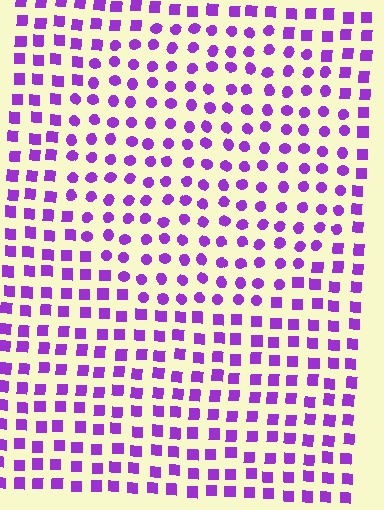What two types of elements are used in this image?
The image uses circles inside the circle region and squares outside it.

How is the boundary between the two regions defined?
The boundary is defined by a change in element shape: circles inside vs. squares outside. All elements share the same color and spacing.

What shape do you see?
I see a circle.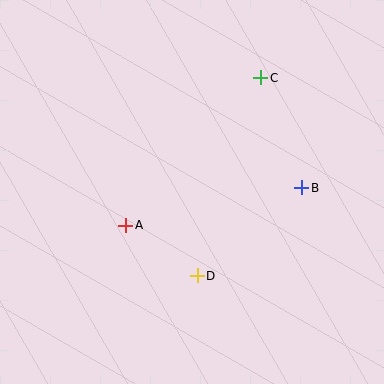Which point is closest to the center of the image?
Point A at (126, 225) is closest to the center.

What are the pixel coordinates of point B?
Point B is at (302, 188).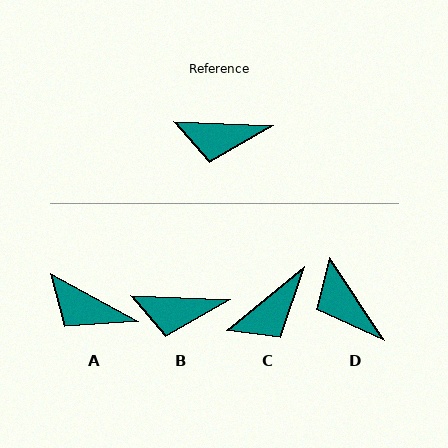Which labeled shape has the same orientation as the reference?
B.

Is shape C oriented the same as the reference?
No, it is off by about 41 degrees.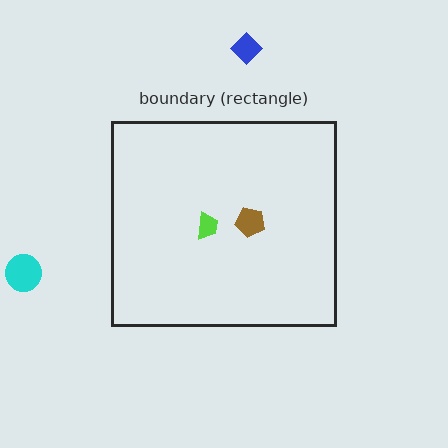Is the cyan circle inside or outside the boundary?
Outside.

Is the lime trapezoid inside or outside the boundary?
Inside.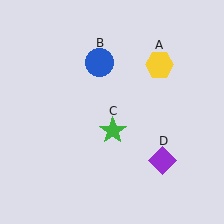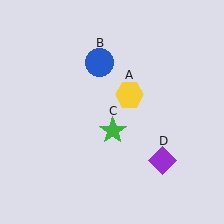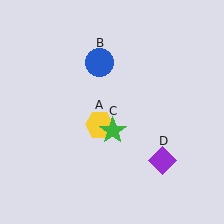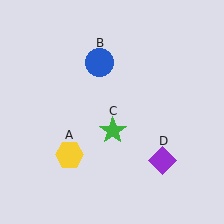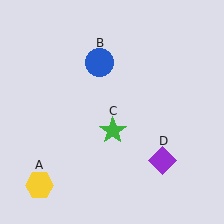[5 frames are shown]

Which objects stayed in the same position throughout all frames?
Blue circle (object B) and green star (object C) and purple diamond (object D) remained stationary.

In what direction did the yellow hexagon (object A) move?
The yellow hexagon (object A) moved down and to the left.